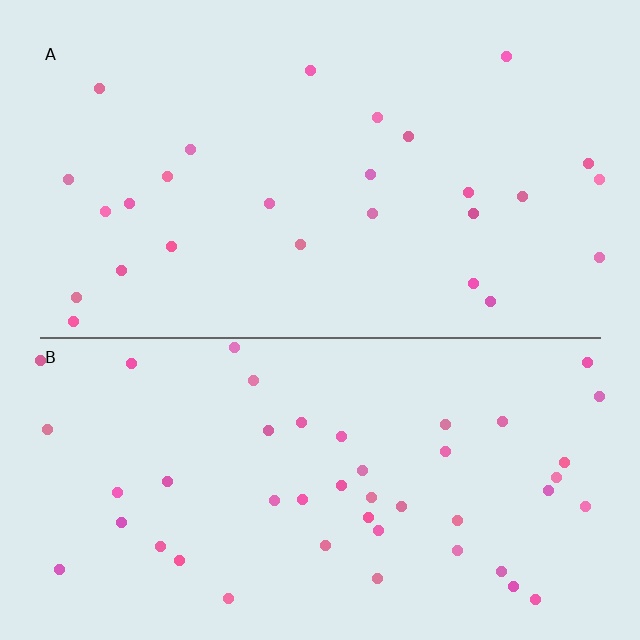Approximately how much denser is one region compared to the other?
Approximately 1.7× — region B over region A.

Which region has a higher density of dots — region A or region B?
B (the bottom).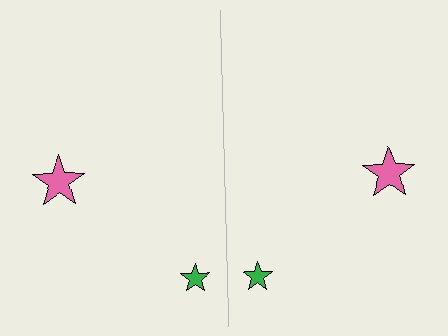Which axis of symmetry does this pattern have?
The pattern has a vertical axis of symmetry running through the center of the image.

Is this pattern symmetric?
Yes, this pattern has bilateral (reflection) symmetry.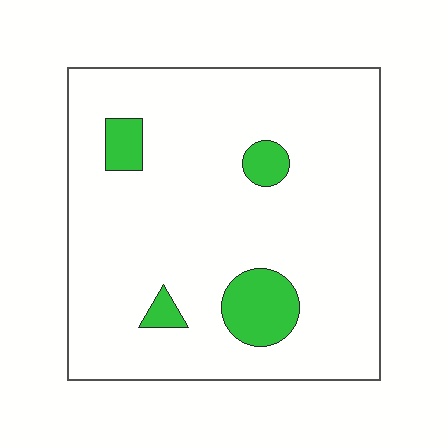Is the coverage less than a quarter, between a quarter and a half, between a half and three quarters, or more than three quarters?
Less than a quarter.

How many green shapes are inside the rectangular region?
4.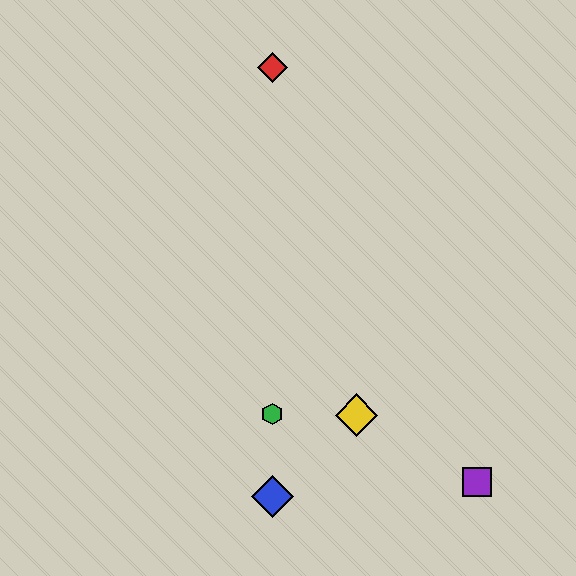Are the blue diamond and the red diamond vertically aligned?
Yes, both are at x≈272.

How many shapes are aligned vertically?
3 shapes (the red diamond, the blue diamond, the green hexagon) are aligned vertically.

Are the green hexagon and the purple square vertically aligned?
No, the green hexagon is at x≈272 and the purple square is at x≈477.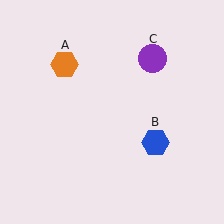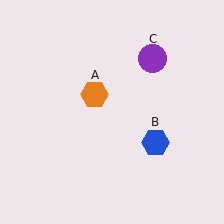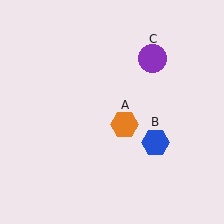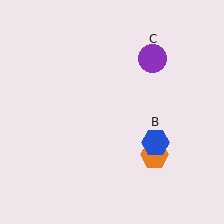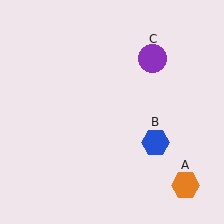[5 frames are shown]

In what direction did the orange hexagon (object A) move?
The orange hexagon (object A) moved down and to the right.